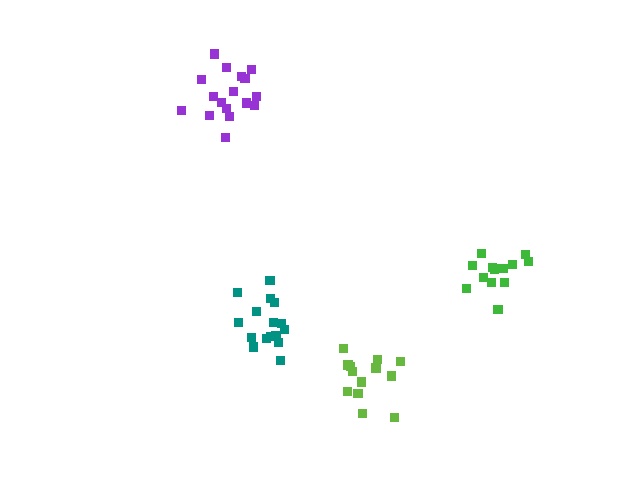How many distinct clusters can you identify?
There are 4 distinct clusters.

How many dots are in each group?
Group 1: 16 dots, Group 2: 13 dots, Group 3: 13 dots, Group 4: 17 dots (59 total).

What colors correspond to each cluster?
The clusters are colored: teal, lime, green, purple.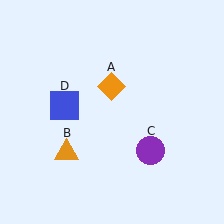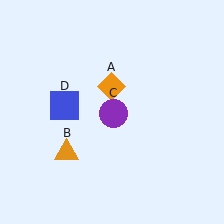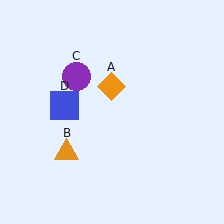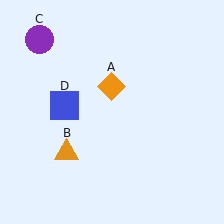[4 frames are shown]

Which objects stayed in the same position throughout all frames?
Orange diamond (object A) and orange triangle (object B) and blue square (object D) remained stationary.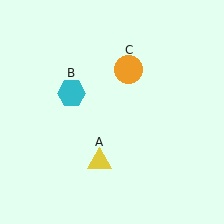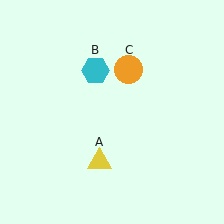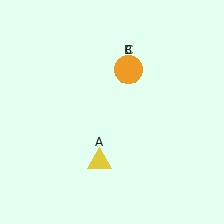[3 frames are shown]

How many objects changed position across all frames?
1 object changed position: cyan hexagon (object B).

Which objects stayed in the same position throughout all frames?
Yellow triangle (object A) and orange circle (object C) remained stationary.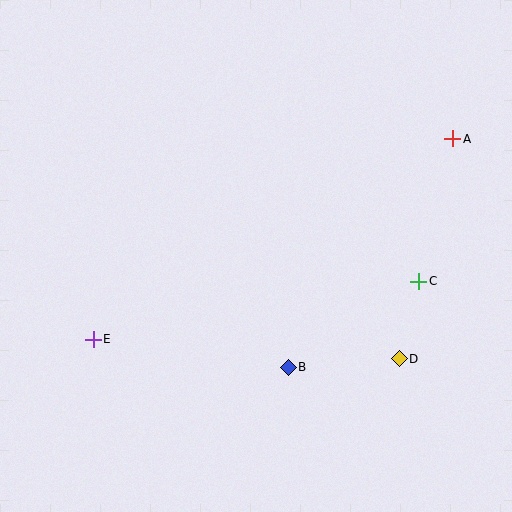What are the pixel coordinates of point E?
Point E is at (93, 339).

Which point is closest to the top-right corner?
Point A is closest to the top-right corner.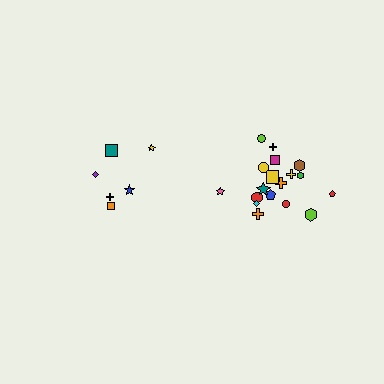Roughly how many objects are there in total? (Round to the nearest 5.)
Roughly 25 objects in total.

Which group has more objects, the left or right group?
The right group.